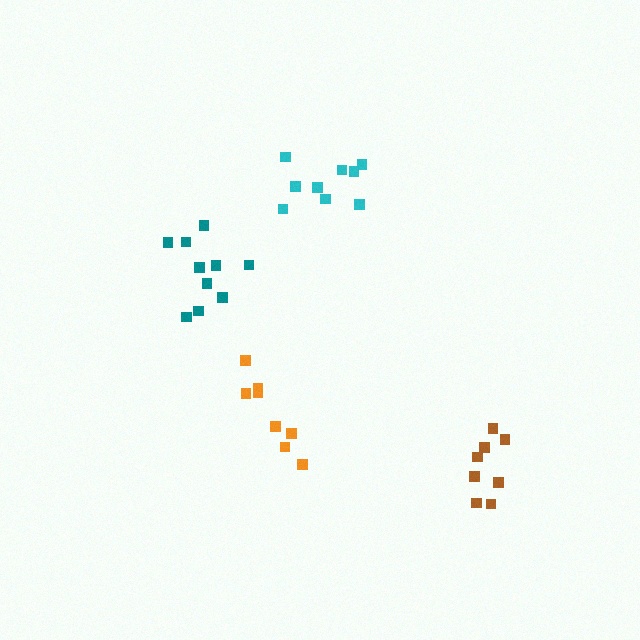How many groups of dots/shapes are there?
There are 4 groups.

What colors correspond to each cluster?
The clusters are colored: cyan, orange, teal, brown.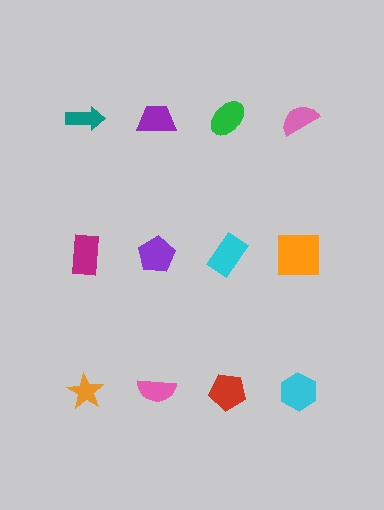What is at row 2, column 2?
A purple pentagon.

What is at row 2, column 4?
An orange square.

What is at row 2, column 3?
A cyan rectangle.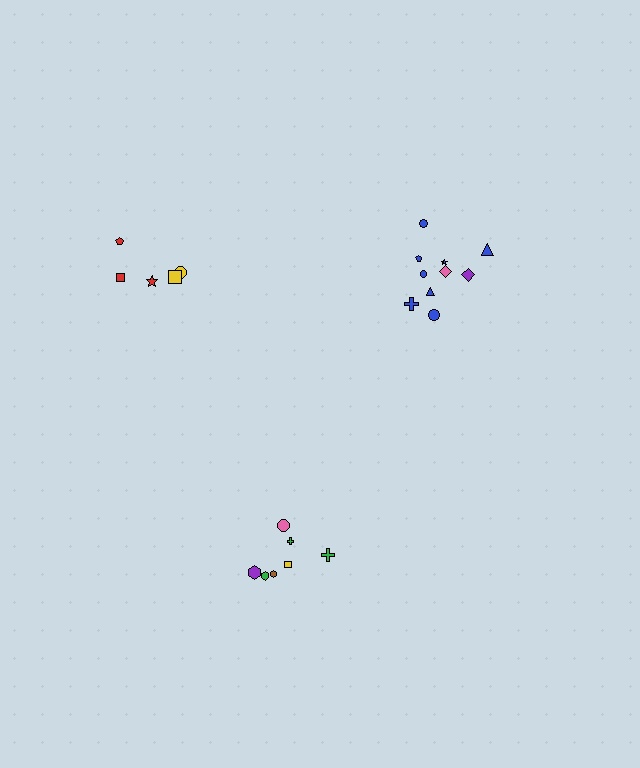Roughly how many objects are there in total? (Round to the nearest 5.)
Roughly 20 objects in total.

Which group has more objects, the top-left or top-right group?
The top-right group.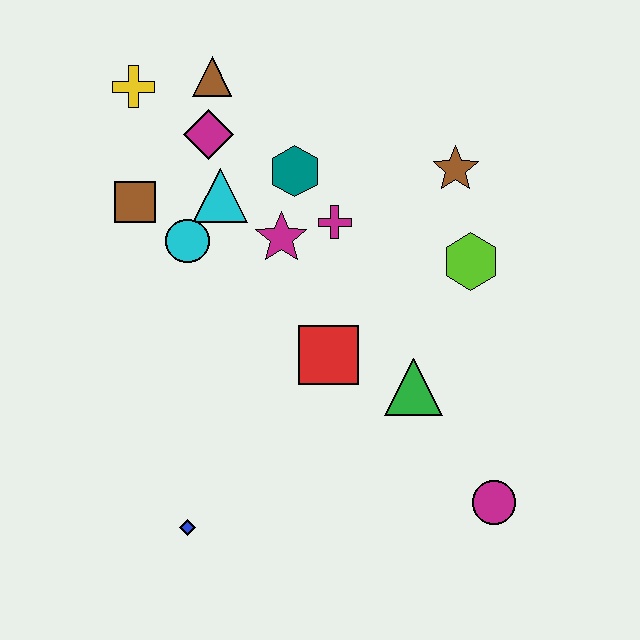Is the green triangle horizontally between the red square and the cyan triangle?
No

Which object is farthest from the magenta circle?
The yellow cross is farthest from the magenta circle.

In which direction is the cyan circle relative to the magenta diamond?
The cyan circle is below the magenta diamond.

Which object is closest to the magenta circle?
The green triangle is closest to the magenta circle.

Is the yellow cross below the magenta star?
No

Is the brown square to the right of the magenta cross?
No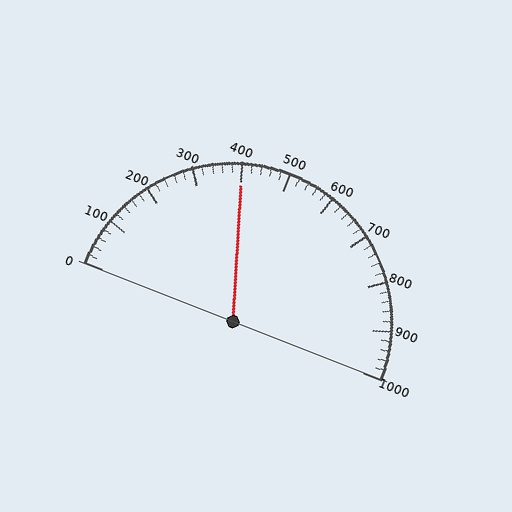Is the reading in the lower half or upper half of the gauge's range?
The reading is in the lower half of the range (0 to 1000).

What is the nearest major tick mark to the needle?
The nearest major tick mark is 400.